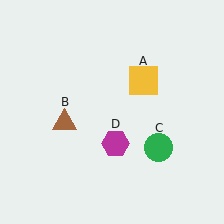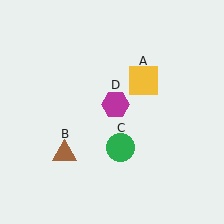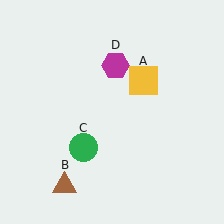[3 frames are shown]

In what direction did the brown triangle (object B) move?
The brown triangle (object B) moved down.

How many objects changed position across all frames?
3 objects changed position: brown triangle (object B), green circle (object C), magenta hexagon (object D).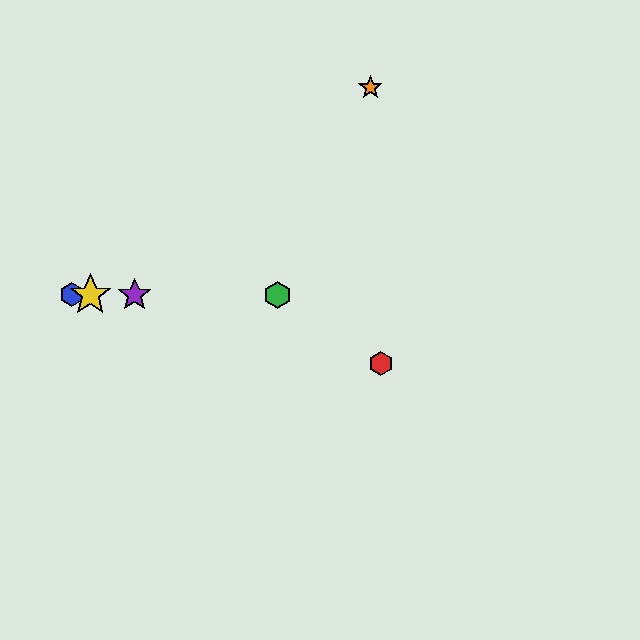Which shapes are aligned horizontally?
The blue hexagon, the green hexagon, the yellow star, the purple star are aligned horizontally.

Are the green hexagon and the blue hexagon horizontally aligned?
Yes, both are at y≈295.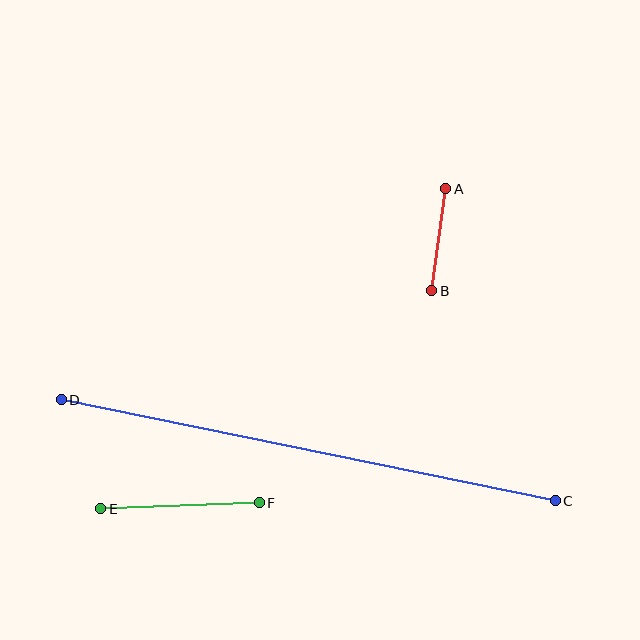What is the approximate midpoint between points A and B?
The midpoint is at approximately (439, 240) pixels.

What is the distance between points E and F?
The distance is approximately 159 pixels.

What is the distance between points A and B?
The distance is approximately 103 pixels.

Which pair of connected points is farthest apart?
Points C and D are farthest apart.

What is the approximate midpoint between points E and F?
The midpoint is at approximately (180, 506) pixels.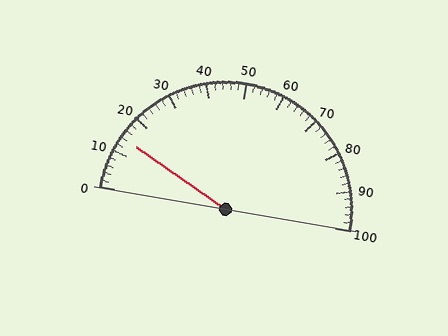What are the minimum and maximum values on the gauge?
The gauge ranges from 0 to 100.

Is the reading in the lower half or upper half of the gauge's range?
The reading is in the lower half of the range (0 to 100).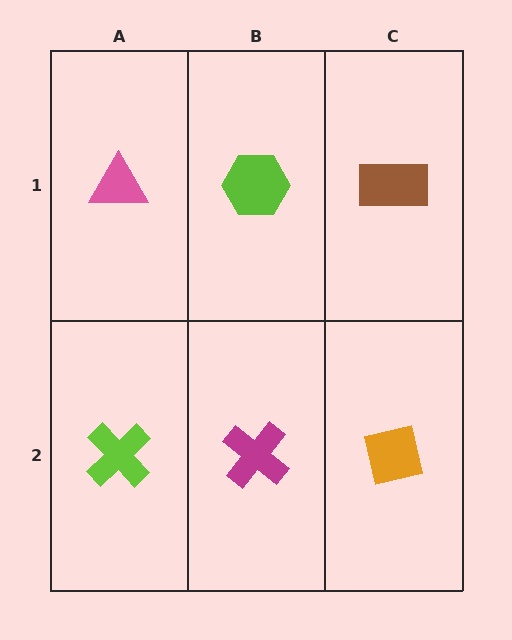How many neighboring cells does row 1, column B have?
3.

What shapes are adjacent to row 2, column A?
A pink triangle (row 1, column A), a magenta cross (row 2, column B).